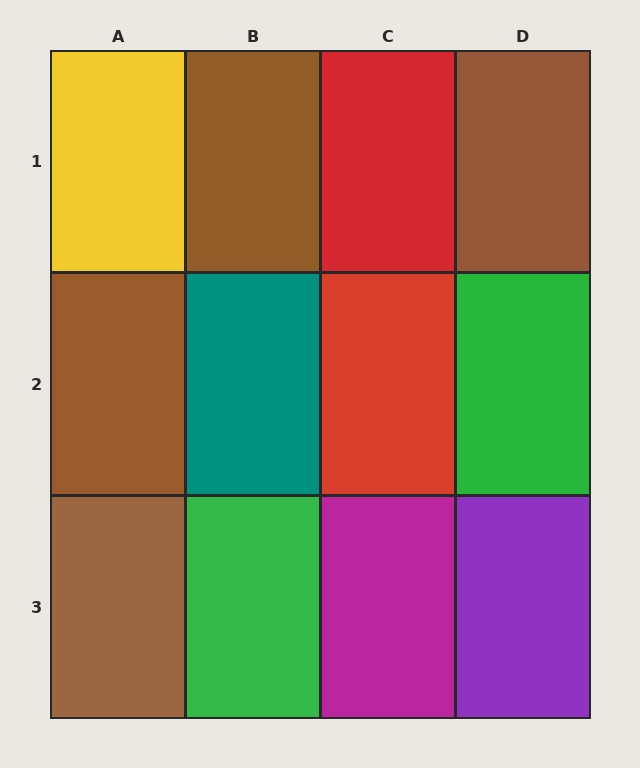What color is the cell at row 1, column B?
Brown.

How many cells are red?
2 cells are red.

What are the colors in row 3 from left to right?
Brown, green, magenta, purple.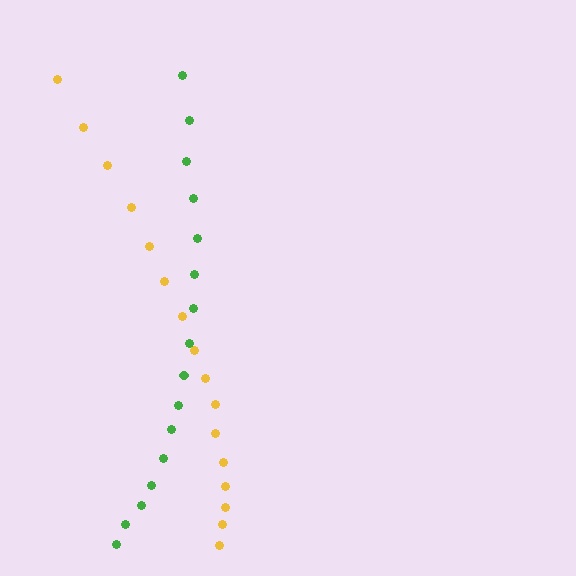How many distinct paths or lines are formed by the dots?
There are 2 distinct paths.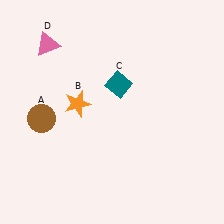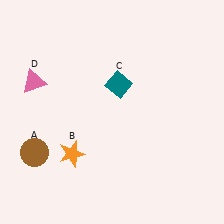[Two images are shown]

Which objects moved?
The objects that moved are: the brown circle (A), the orange star (B), the pink triangle (D).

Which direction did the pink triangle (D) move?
The pink triangle (D) moved down.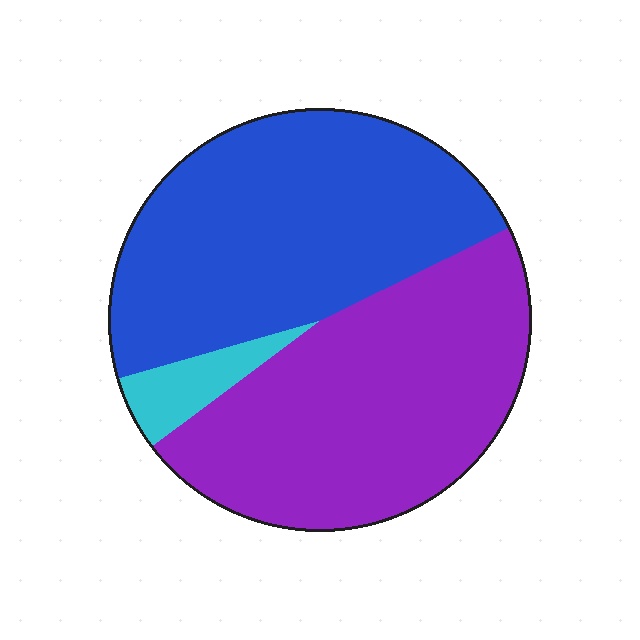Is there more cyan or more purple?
Purple.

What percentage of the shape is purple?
Purple takes up about one half (1/2) of the shape.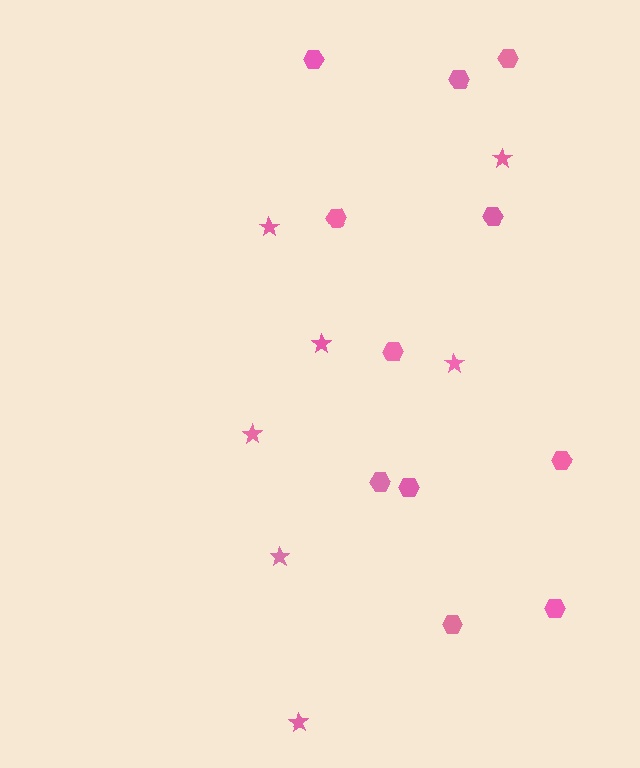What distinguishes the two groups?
There are 2 groups: one group of hexagons (11) and one group of stars (7).